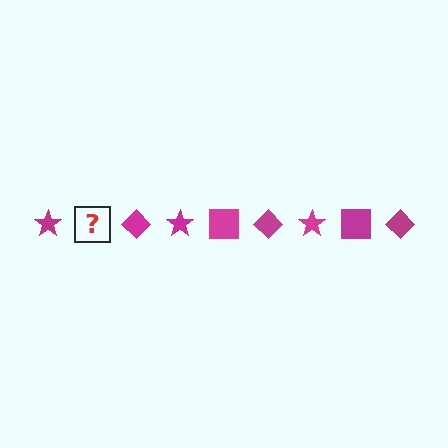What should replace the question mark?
The question mark should be replaced with a magenta square.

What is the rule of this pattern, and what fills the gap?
The rule is that the pattern cycles through star, square, diamond shapes in magenta. The gap should be filled with a magenta square.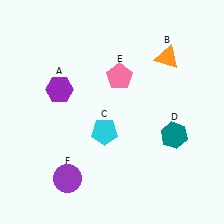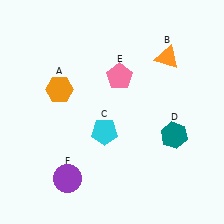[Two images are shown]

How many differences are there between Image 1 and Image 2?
There is 1 difference between the two images.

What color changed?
The hexagon (A) changed from purple in Image 1 to orange in Image 2.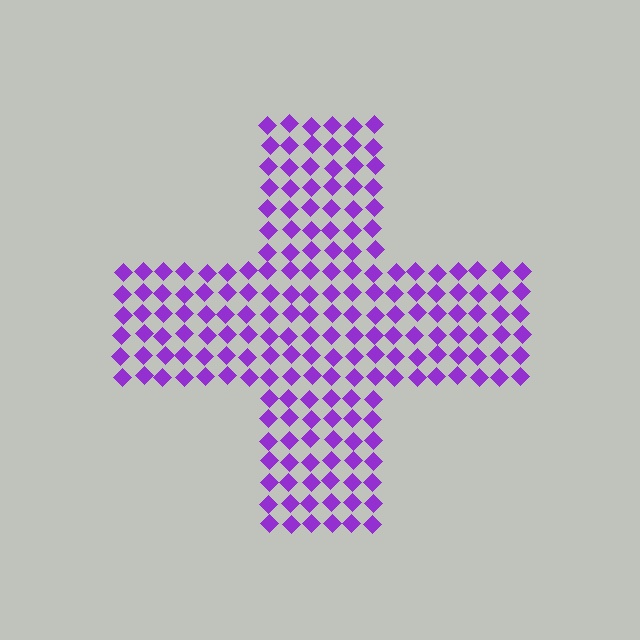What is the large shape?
The large shape is a cross.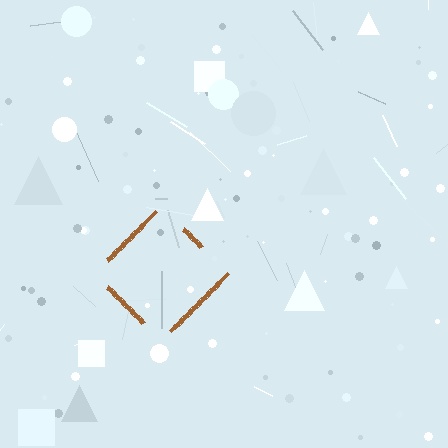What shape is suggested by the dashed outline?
The dashed outline suggests a diamond.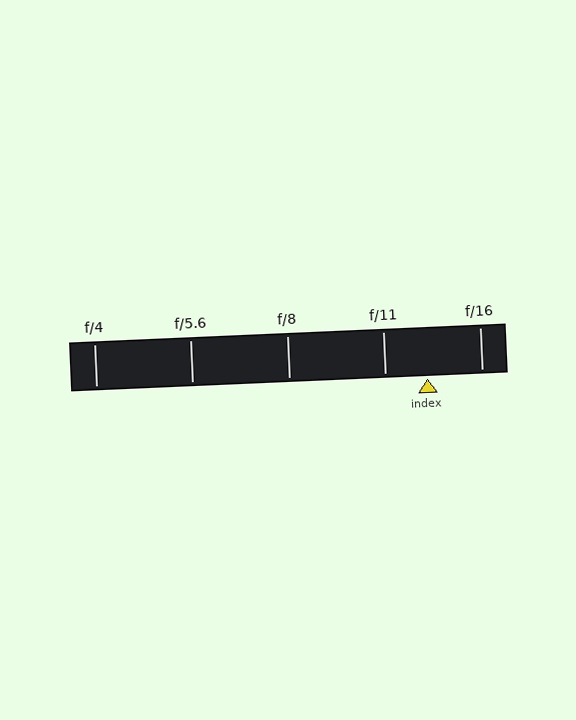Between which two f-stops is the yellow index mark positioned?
The index mark is between f/11 and f/16.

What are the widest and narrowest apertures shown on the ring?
The widest aperture shown is f/4 and the narrowest is f/16.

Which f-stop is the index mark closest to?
The index mark is closest to f/11.